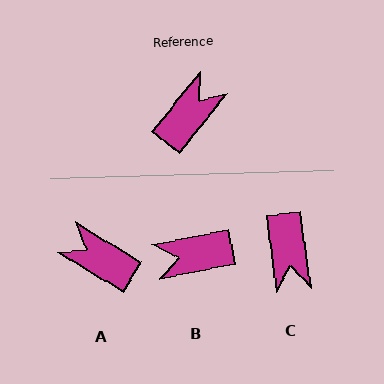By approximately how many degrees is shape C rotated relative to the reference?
Approximately 133 degrees clockwise.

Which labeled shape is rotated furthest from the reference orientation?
B, about 140 degrees away.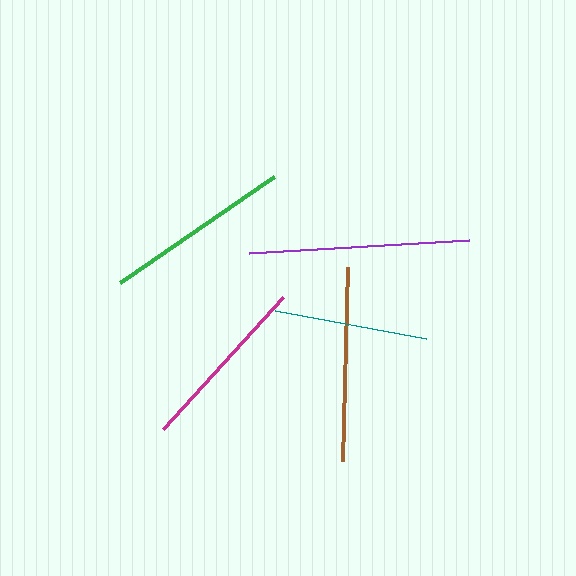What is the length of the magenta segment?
The magenta segment is approximately 179 pixels long.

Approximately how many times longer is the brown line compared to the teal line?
The brown line is approximately 1.3 times the length of the teal line.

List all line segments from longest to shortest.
From longest to shortest: purple, brown, green, magenta, teal.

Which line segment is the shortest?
The teal line is the shortest at approximately 154 pixels.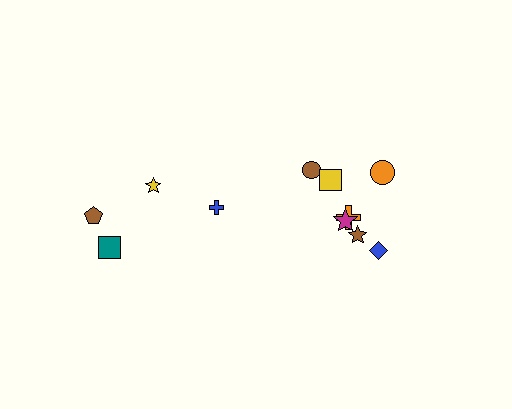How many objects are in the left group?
There are 4 objects.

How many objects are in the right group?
There are 7 objects.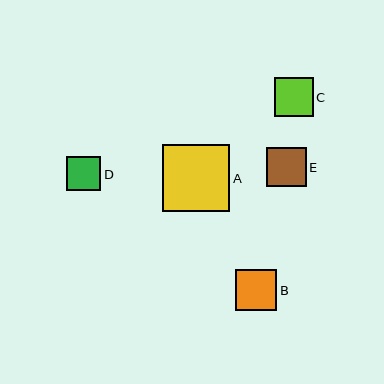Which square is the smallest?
Square D is the smallest with a size of approximately 34 pixels.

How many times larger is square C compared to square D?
Square C is approximately 1.2 times the size of square D.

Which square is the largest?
Square A is the largest with a size of approximately 67 pixels.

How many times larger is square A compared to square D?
Square A is approximately 2.0 times the size of square D.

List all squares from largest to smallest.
From largest to smallest: A, B, E, C, D.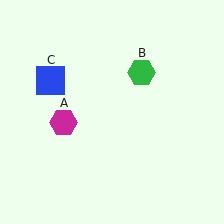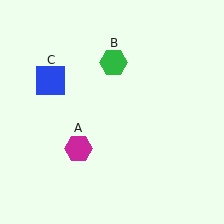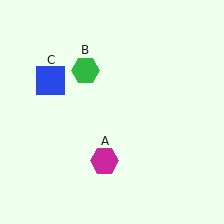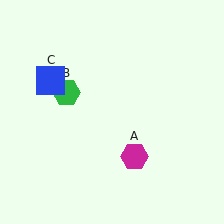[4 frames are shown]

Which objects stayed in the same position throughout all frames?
Blue square (object C) remained stationary.